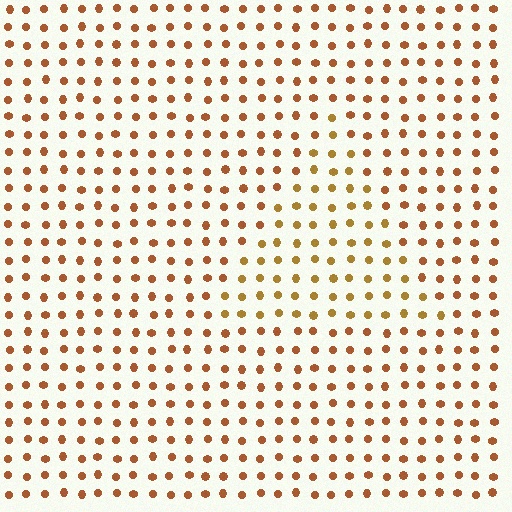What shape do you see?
I see a triangle.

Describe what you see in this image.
The image is filled with small brown elements in a uniform arrangement. A triangle-shaped region is visible where the elements are tinted to a slightly different hue, forming a subtle color boundary.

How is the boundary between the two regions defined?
The boundary is defined purely by a slight shift in hue (about 21 degrees). Spacing, size, and orientation are identical on both sides.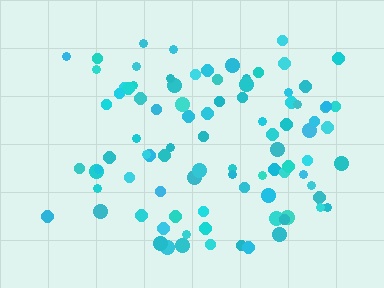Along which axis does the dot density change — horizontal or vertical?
Horizontal.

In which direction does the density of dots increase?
From left to right, with the right side densest.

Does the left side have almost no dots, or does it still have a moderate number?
Still a moderate number, just noticeably fewer than the right.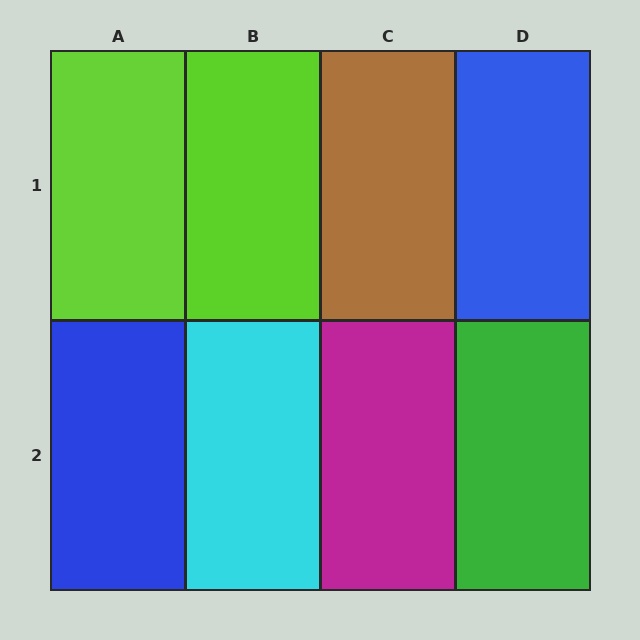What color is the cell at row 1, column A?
Lime.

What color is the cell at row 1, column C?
Brown.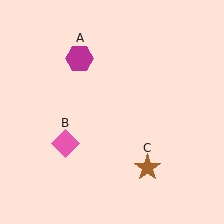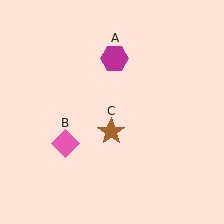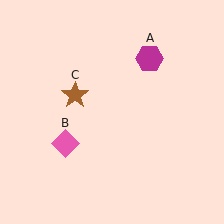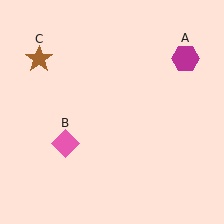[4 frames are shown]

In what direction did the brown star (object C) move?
The brown star (object C) moved up and to the left.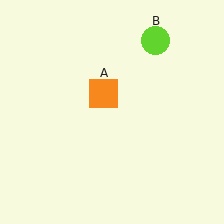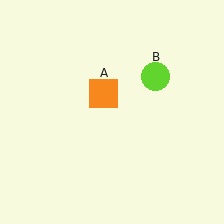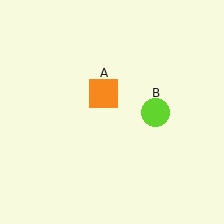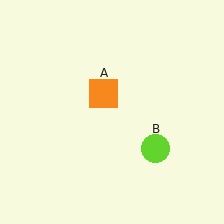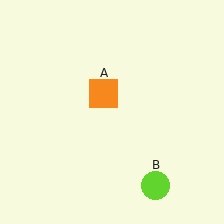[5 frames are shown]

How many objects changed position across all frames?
1 object changed position: lime circle (object B).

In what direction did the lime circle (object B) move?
The lime circle (object B) moved down.